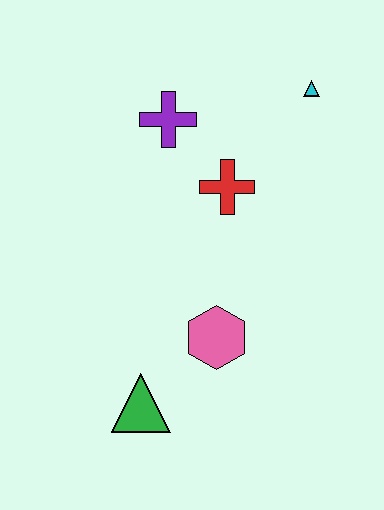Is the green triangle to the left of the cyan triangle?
Yes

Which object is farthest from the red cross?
The green triangle is farthest from the red cross.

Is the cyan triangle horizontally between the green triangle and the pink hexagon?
No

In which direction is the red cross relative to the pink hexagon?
The red cross is above the pink hexagon.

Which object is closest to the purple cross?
The red cross is closest to the purple cross.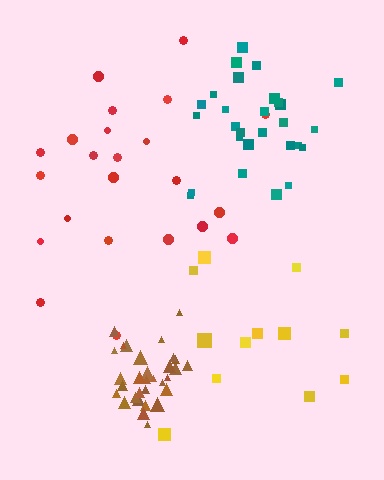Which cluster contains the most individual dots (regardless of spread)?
Brown (31).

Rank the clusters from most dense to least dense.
brown, teal, red, yellow.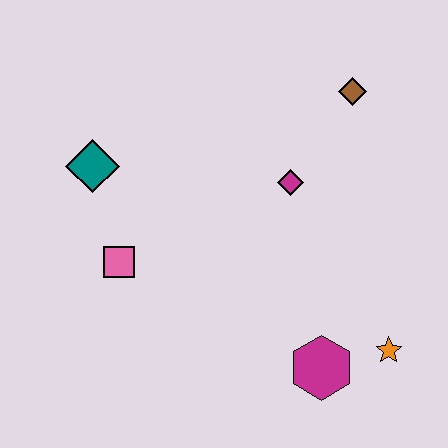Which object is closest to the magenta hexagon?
The orange star is closest to the magenta hexagon.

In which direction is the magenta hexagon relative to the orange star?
The magenta hexagon is to the left of the orange star.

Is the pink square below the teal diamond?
Yes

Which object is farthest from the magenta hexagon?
The teal diamond is farthest from the magenta hexagon.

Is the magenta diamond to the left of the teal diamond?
No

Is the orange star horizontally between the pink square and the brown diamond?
No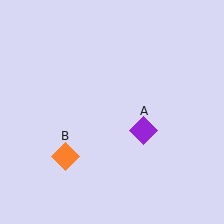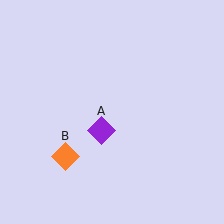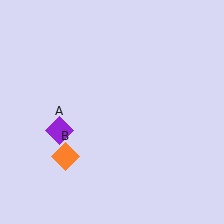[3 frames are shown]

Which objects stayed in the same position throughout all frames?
Orange diamond (object B) remained stationary.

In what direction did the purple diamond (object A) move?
The purple diamond (object A) moved left.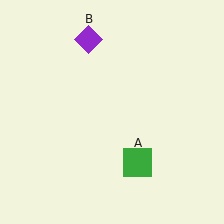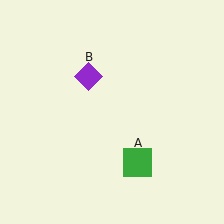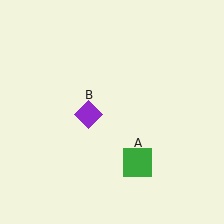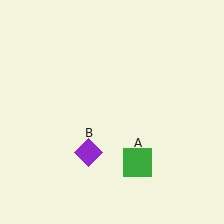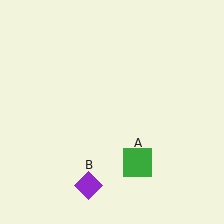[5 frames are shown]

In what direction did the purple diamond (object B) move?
The purple diamond (object B) moved down.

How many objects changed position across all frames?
1 object changed position: purple diamond (object B).